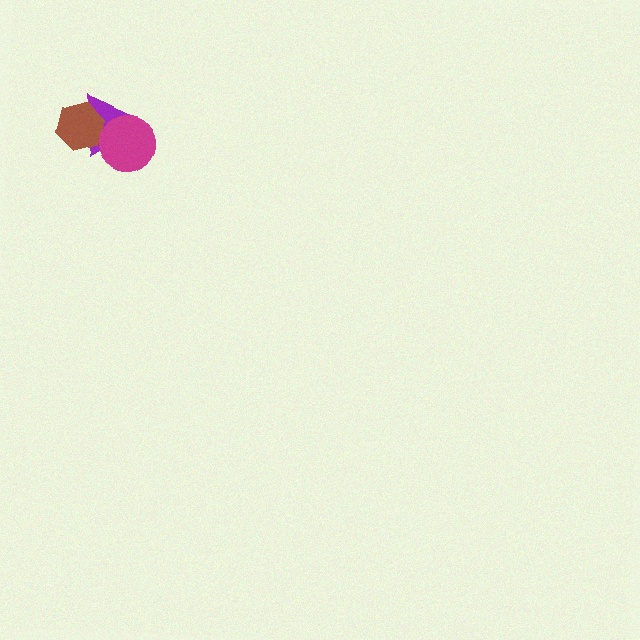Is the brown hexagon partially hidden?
No, no other shape covers it.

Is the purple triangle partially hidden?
Yes, it is partially covered by another shape.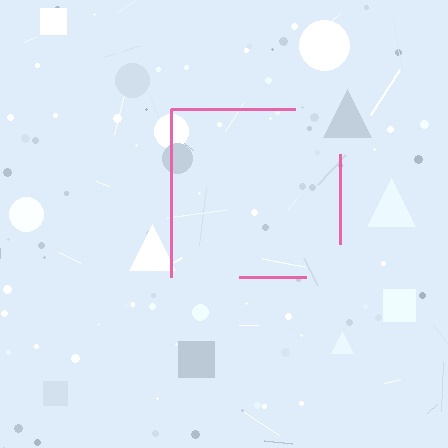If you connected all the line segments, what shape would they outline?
They would outline a square.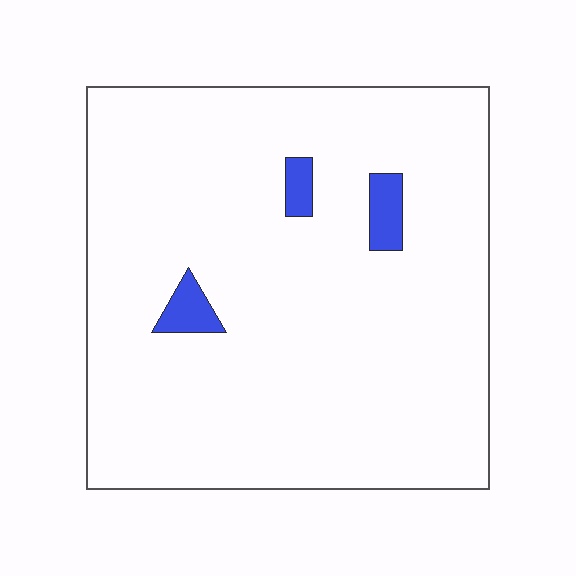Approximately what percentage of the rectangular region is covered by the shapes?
Approximately 5%.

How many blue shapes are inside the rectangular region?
3.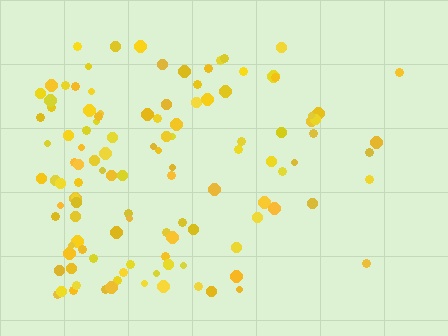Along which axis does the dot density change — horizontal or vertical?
Horizontal.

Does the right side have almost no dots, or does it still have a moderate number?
Still a moderate number, just noticeably fewer than the left.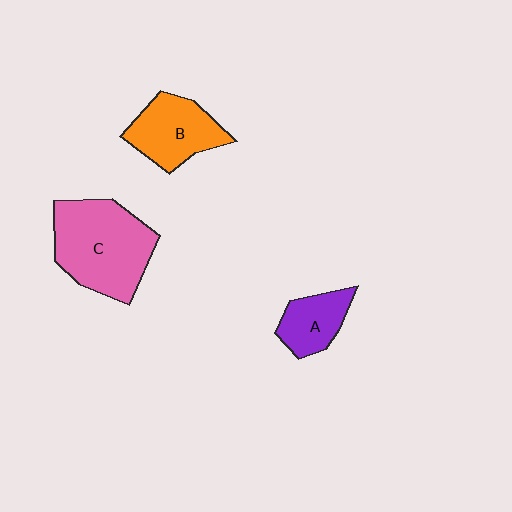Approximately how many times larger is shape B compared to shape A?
Approximately 1.5 times.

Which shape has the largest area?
Shape C (pink).